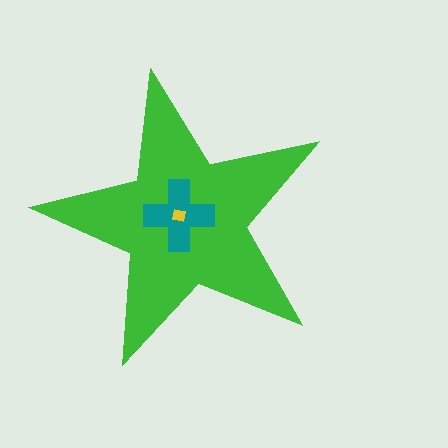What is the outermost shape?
The green star.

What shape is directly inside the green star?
The teal cross.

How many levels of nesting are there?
3.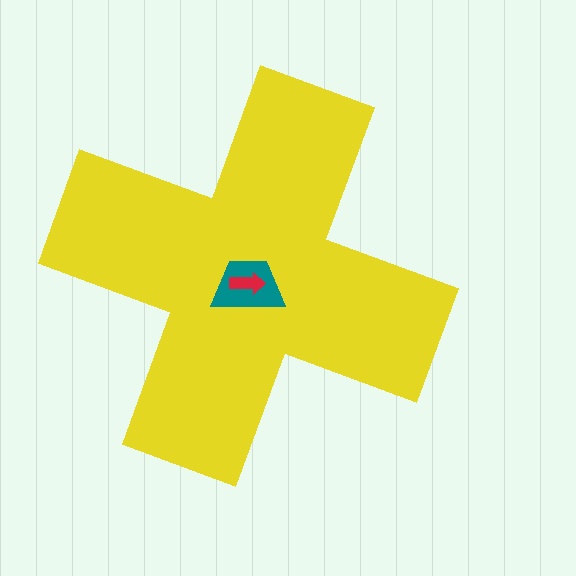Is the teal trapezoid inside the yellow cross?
Yes.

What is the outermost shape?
The yellow cross.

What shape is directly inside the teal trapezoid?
The red arrow.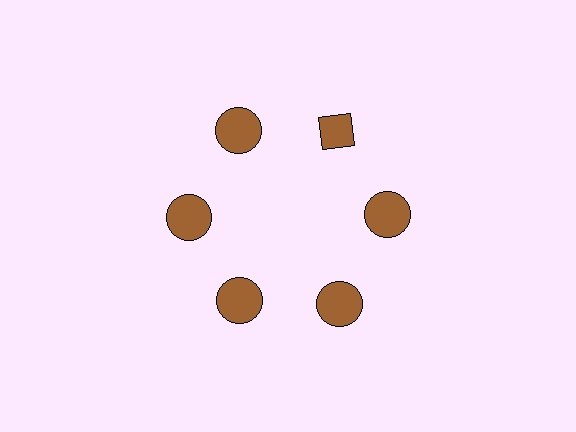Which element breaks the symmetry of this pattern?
The brown diamond at roughly the 1 o'clock position breaks the symmetry. All other shapes are brown circles.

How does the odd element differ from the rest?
It has a different shape: diamond instead of circle.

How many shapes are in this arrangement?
There are 6 shapes arranged in a ring pattern.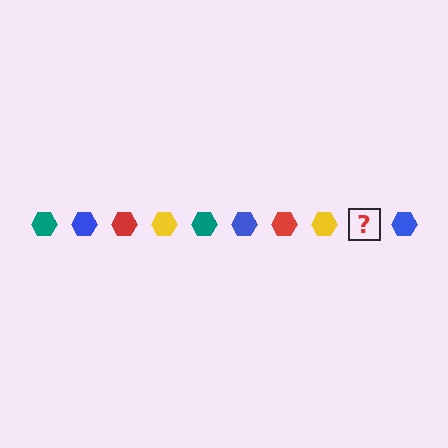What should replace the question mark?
The question mark should be replaced with a teal hexagon.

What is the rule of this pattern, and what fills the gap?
The rule is that the pattern cycles through teal, blue, red, yellow hexagons. The gap should be filled with a teal hexagon.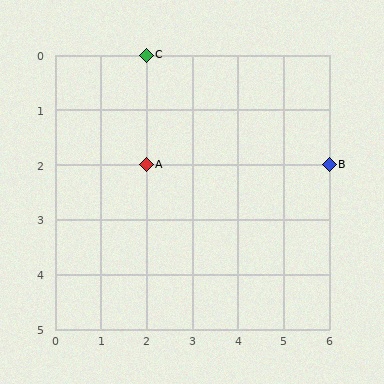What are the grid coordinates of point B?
Point B is at grid coordinates (6, 2).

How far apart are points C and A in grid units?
Points C and A are 2 rows apart.